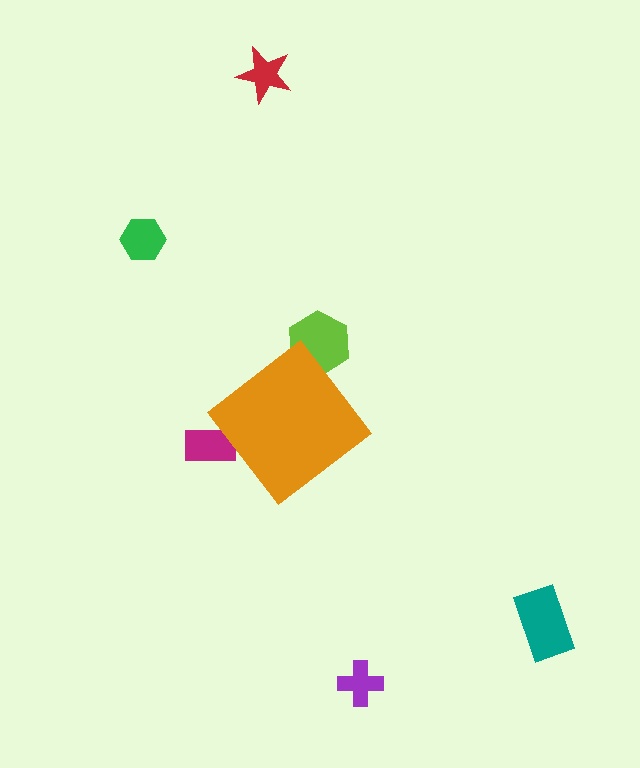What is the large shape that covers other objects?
An orange diamond.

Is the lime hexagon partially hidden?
Yes, the lime hexagon is partially hidden behind the orange diamond.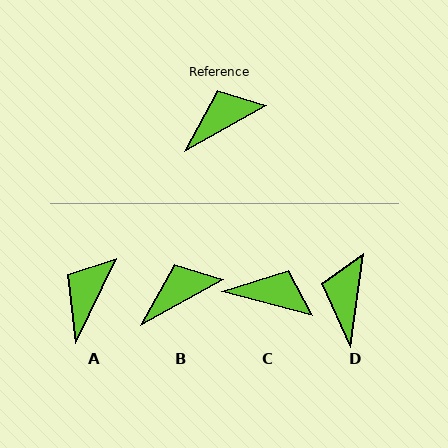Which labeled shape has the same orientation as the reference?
B.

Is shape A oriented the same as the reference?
No, it is off by about 35 degrees.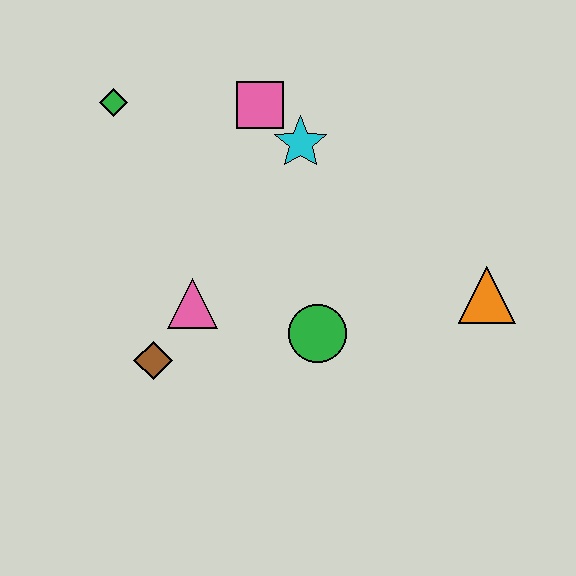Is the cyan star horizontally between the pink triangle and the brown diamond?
No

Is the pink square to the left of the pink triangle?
No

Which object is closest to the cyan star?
The pink square is closest to the cyan star.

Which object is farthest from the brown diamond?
The orange triangle is farthest from the brown diamond.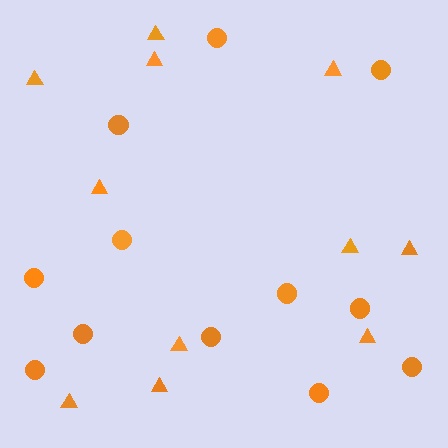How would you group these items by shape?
There are 2 groups: one group of triangles (11) and one group of circles (12).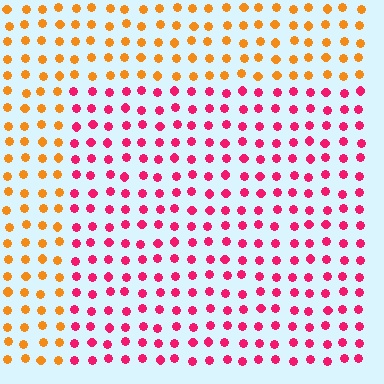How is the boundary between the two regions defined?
The boundary is defined purely by a slight shift in hue (about 55 degrees). Spacing, size, and orientation are identical on both sides.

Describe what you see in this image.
The image is filled with small orange elements in a uniform arrangement. A rectangle-shaped region is visible where the elements are tinted to a slightly different hue, forming a subtle color boundary.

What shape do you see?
I see a rectangle.